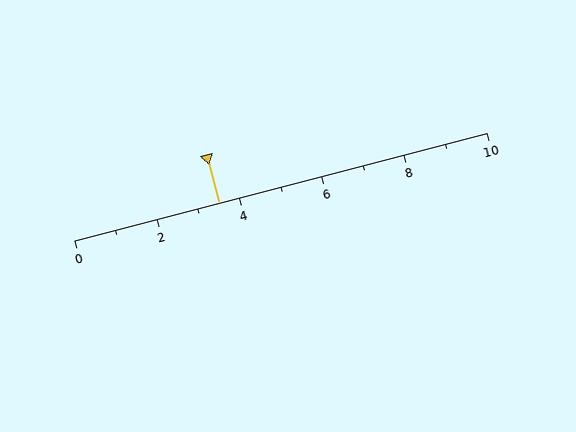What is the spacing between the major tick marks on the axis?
The major ticks are spaced 2 apart.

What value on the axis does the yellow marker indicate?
The marker indicates approximately 3.5.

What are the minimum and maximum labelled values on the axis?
The axis runs from 0 to 10.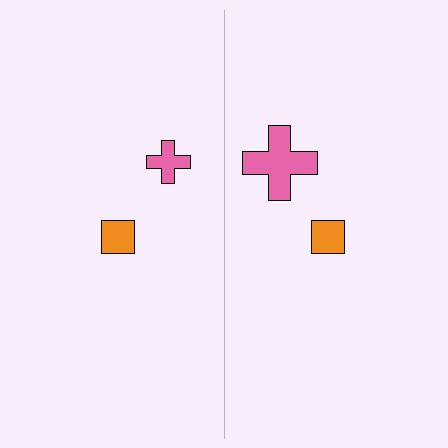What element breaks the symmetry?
The pink cross on the right side has a different size than its mirror counterpart.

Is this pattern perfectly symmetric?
No, the pattern is not perfectly symmetric. The pink cross on the right side has a different size than its mirror counterpart.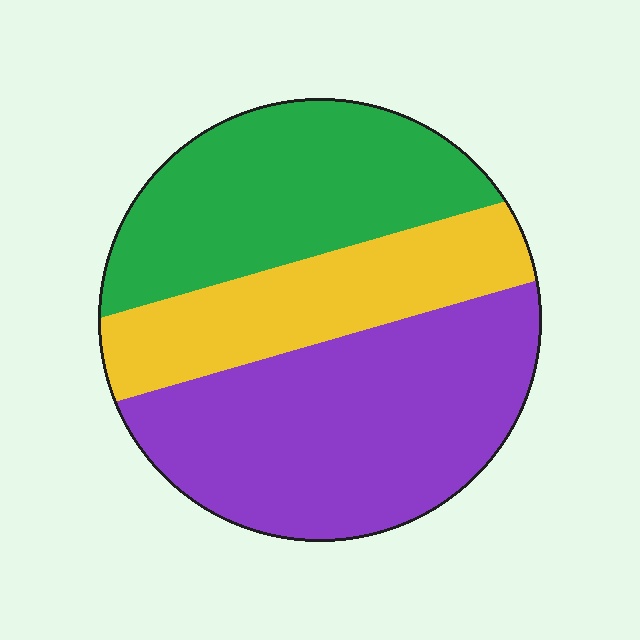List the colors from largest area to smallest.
From largest to smallest: purple, green, yellow.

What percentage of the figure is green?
Green covers about 30% of the figure.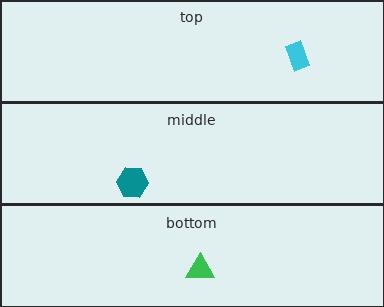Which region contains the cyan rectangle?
The top region.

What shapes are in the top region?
The cyan rectangle.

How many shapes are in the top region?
1.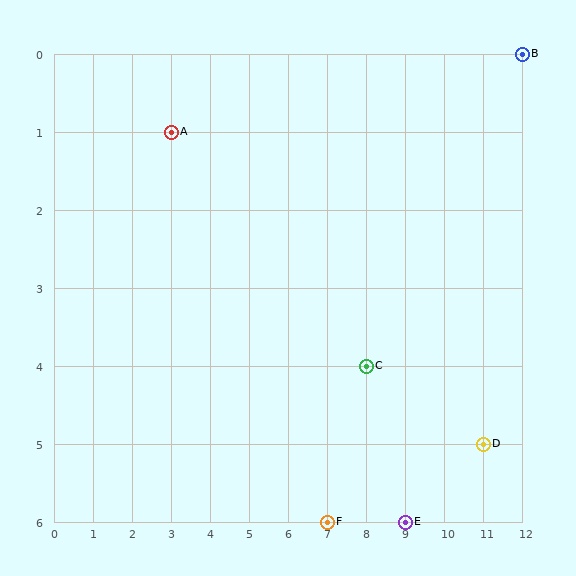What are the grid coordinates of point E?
Point E is at grid coordinates (9, 6).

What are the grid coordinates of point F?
Point F is at grid coordinates (7, 6).